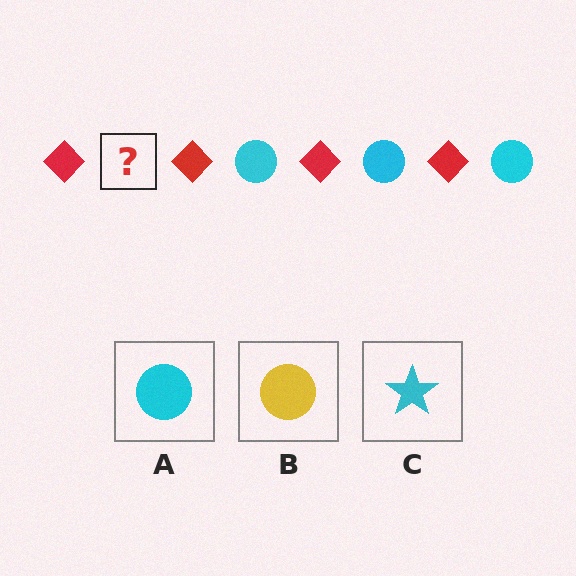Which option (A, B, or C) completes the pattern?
A.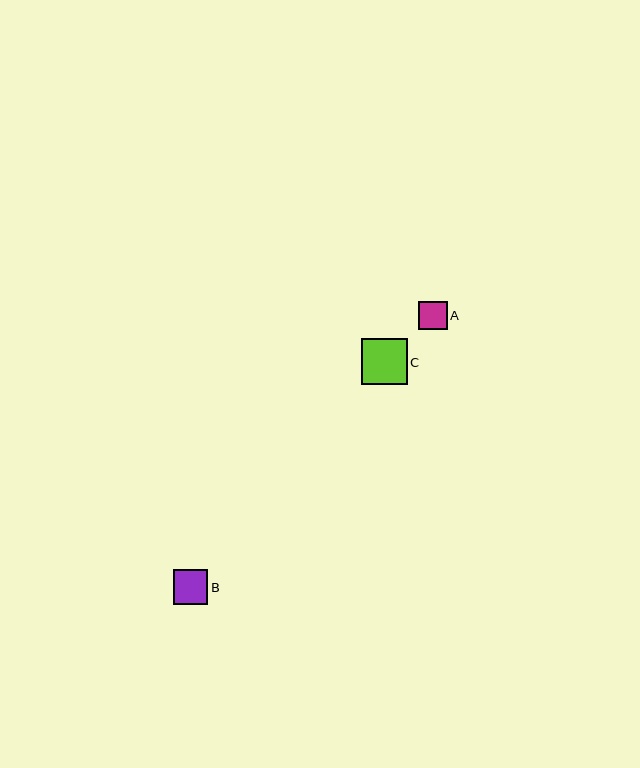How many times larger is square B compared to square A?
Square B is approximately 1.2 times the size of square A.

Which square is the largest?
Square C is the largest with a size of approximately 45 pixels.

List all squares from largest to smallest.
From largest to smallest: C, B, A.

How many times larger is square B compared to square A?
Square B is approximately 1.2 times the size of square A.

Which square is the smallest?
Square A is the smallest with a size of approximately 29 pixels.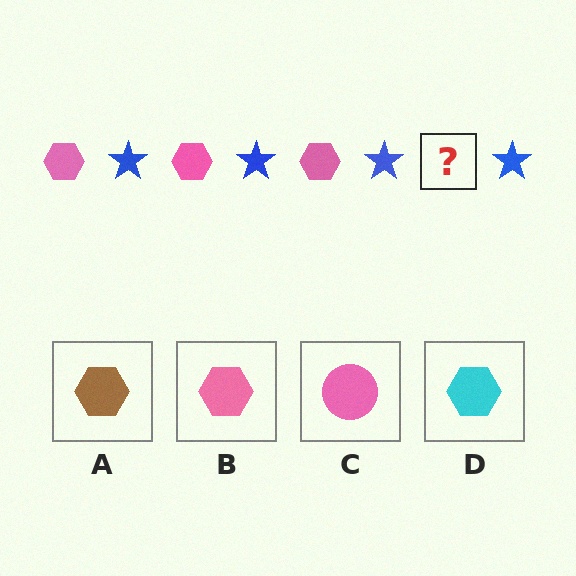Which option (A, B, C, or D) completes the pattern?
B.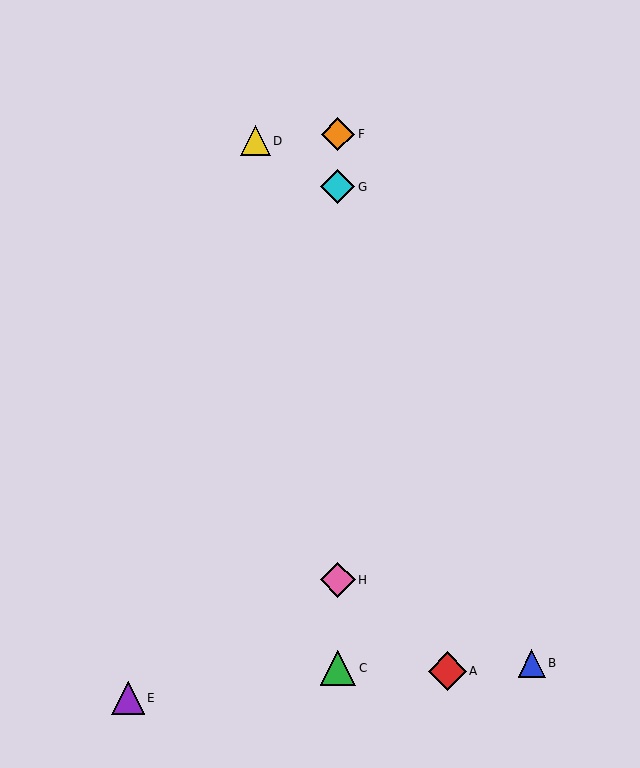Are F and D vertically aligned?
No, F is at x≈338 and D is at x≈255.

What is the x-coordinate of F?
Object F is at x≈338.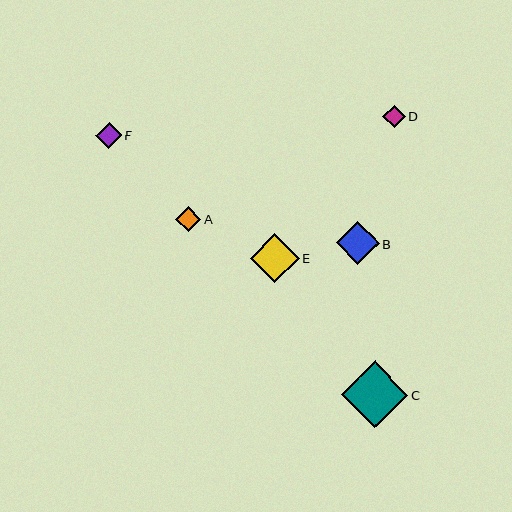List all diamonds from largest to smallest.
From largest to smallest: C, E, B, F, A, D.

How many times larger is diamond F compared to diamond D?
Diamond F is approximately 1.2 times the size of diamond D.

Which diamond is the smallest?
Diamond D is the smallest with a size of approximately 22 pixels.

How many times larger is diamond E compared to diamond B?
Diamond E is approximately 1.1 times the size of diamond B.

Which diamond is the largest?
Diamond C is the largest with a size of approximately 67 pixels.